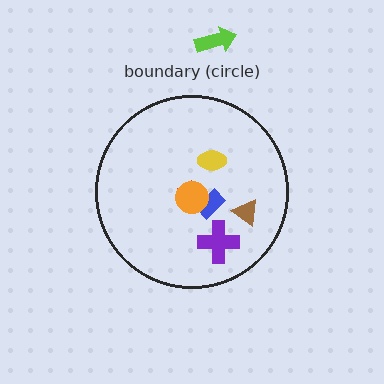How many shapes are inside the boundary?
6 inside, 1 outside.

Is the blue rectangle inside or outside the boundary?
Inside.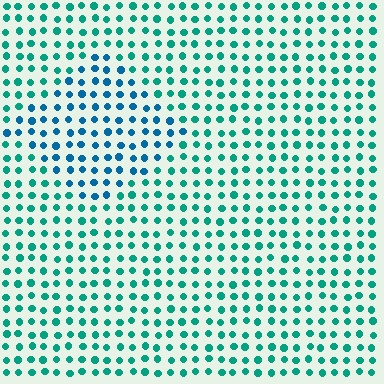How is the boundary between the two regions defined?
The boundary is defined purely by a slight shift in hue (about 34 degrees). Spacing, size, and orientation are identical on both sides.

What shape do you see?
I see a diamond.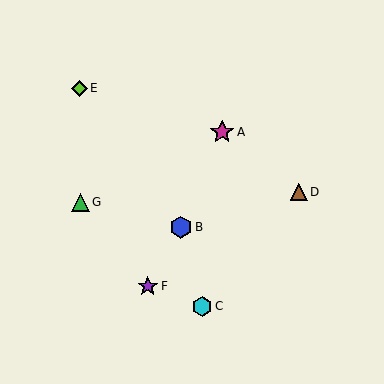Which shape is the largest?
The magenta star (labeled A) is the largest.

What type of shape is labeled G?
Shape G is a green triangle.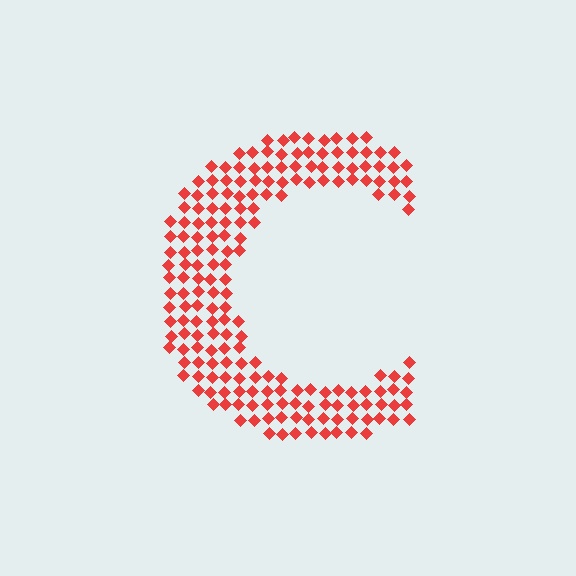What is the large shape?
The large shape is the letter C.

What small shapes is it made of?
It is made of small diamonds.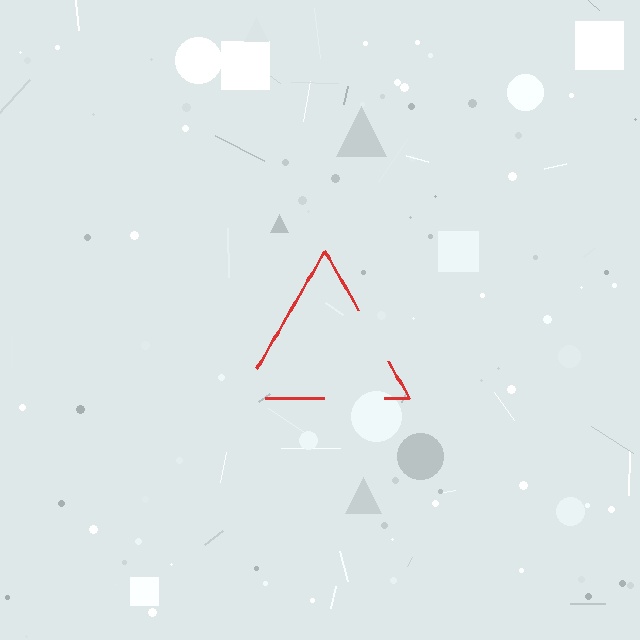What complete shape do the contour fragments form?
The contour fragments form a triangle.